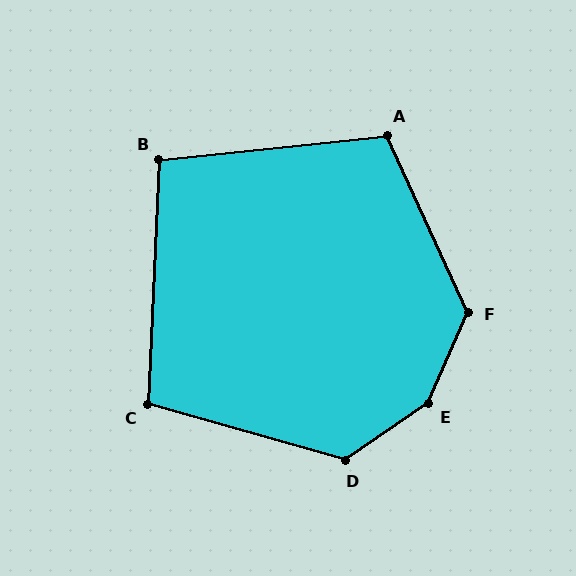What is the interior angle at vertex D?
Approximately 130 degrees (obtuse).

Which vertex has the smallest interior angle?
B, at approximately 99 degrees.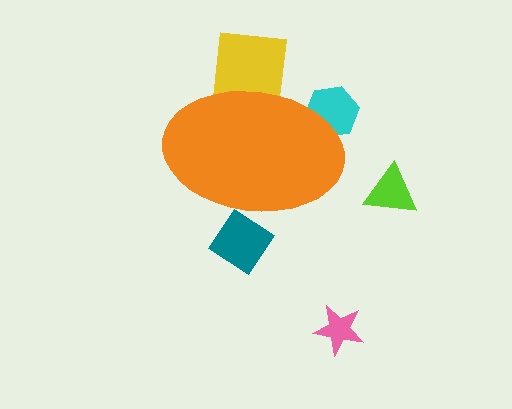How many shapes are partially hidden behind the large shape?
3 shapes are partially hidden.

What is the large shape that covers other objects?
An orange ellipse.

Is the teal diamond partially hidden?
Yes, the teal diamond is partially hidden behind the orange ellipse.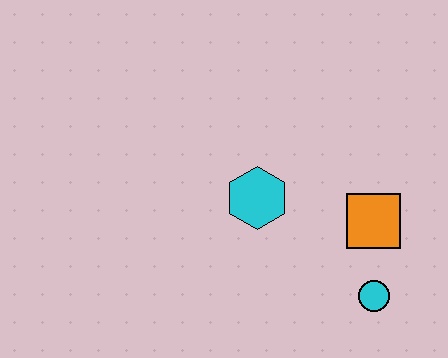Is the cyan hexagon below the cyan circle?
No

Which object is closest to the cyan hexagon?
The orange square is closest to the cyan hexagon.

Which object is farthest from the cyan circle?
The cyan hexagon is farthest from the cyan circle.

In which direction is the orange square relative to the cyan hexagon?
The orange square is to the right of the cyan hexagon.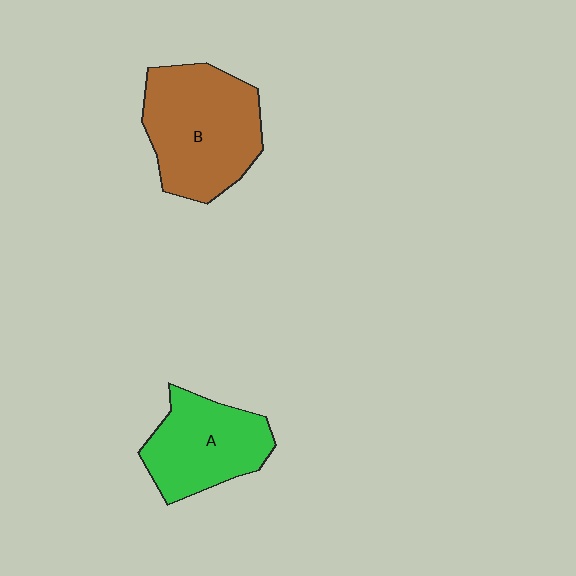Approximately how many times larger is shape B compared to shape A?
Approximately 1.3 times.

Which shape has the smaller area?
Shape A (green).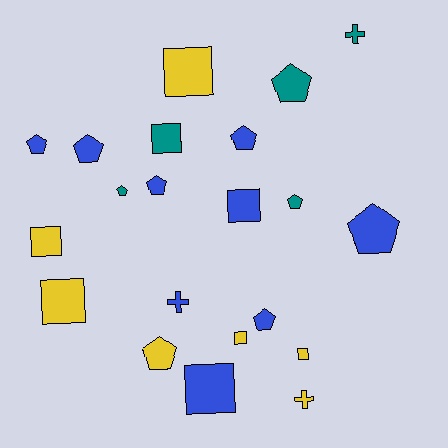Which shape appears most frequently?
Pentagon, with 10 objects.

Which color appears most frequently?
Blue, with 9 objects.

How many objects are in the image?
There are 21 objects.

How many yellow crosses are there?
There is 1 yellow cross.